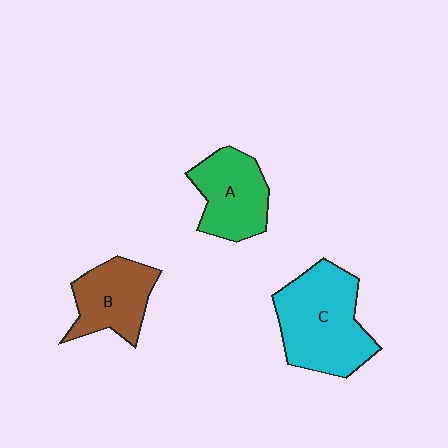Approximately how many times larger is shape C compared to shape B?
Approximately 1.5 times.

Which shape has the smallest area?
Shape B (brown).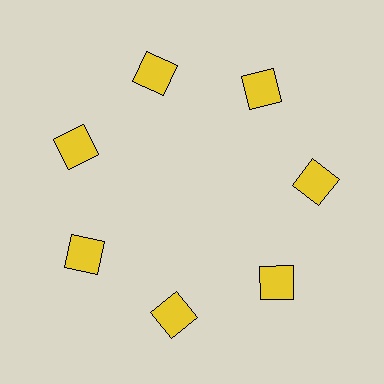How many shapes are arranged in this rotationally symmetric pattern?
There are 7 shapes, arranged in 7 groups of 1.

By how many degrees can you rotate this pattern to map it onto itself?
The pattern maps onto itself every 51 degrees of rotation.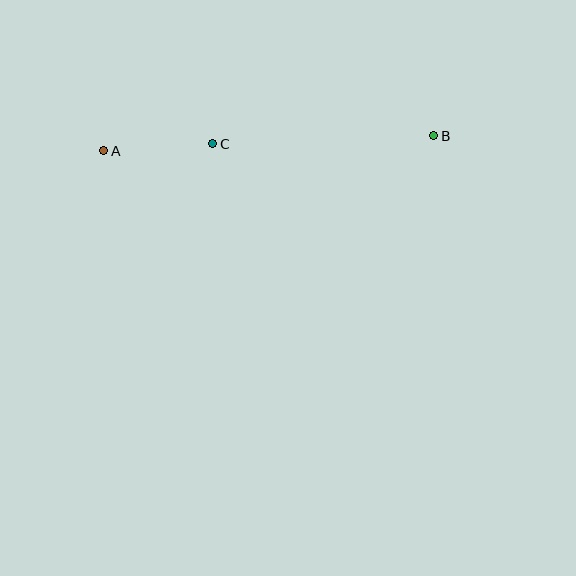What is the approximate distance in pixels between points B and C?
The distance between B and C is approximately 221 pixels.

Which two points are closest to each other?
Points A and C are closest to each other.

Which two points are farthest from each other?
Points A and B are farthest from each other.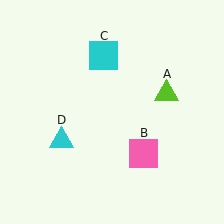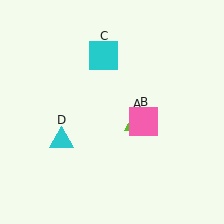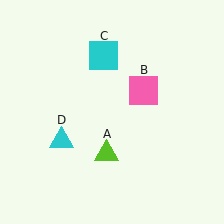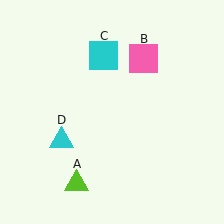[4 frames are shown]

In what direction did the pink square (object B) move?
The pink square (object B) moved up.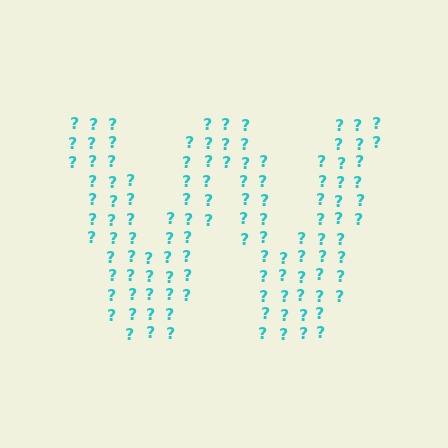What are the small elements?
The small elements are question marks.